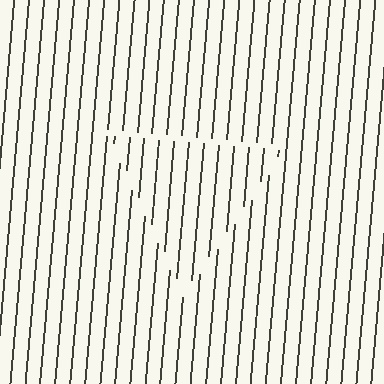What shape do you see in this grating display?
An illusory triangle. The interior of the shape contains the same grating, shifted by half a period — the contour is defined by the phase discontinuity where line-ends from the inner and outer gratings abut.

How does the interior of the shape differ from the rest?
The interior of the shape contains the same grating, shifted by half a period — the contour is defined by the phase discontinuity where line-ends from the inner and outer gratings abut.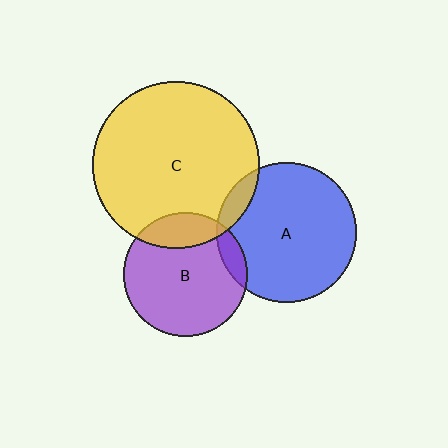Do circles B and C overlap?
Yes.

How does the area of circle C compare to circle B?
Approximately 1.8 times.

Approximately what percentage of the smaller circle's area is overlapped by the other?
Approximately 20%.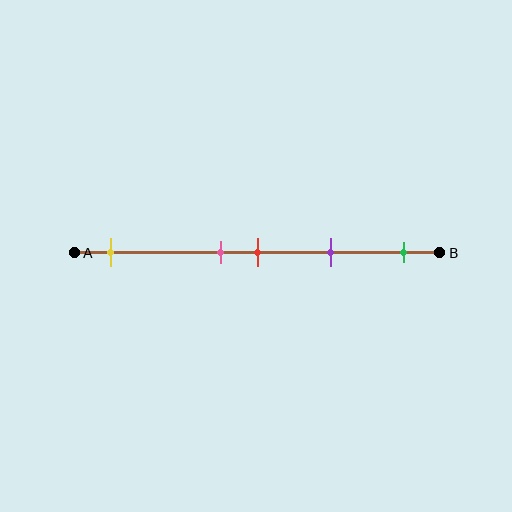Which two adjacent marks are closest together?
The pink and red marks are the closest adjacent pair.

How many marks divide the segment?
There are 5 marks dividing the segment.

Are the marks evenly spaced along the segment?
No, the marks are not evenly spaced.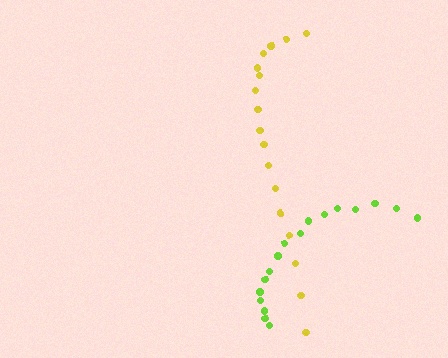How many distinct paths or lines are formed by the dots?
There are 2 distinct paths.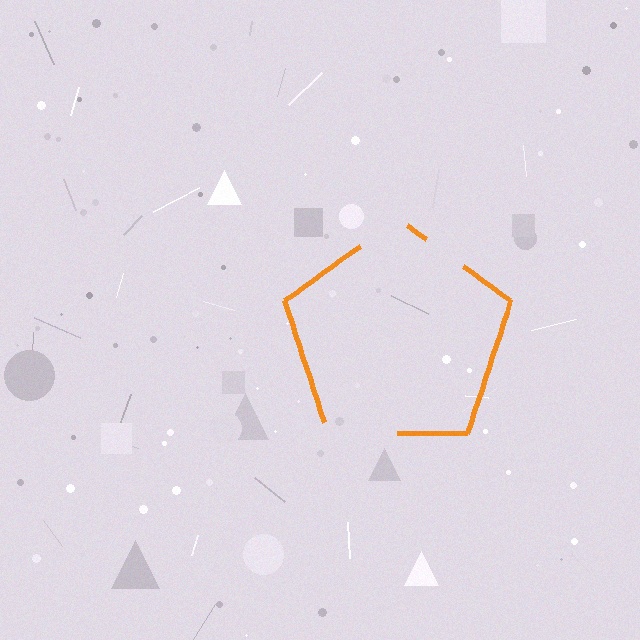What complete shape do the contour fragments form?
The contour fragments form a pentagon.